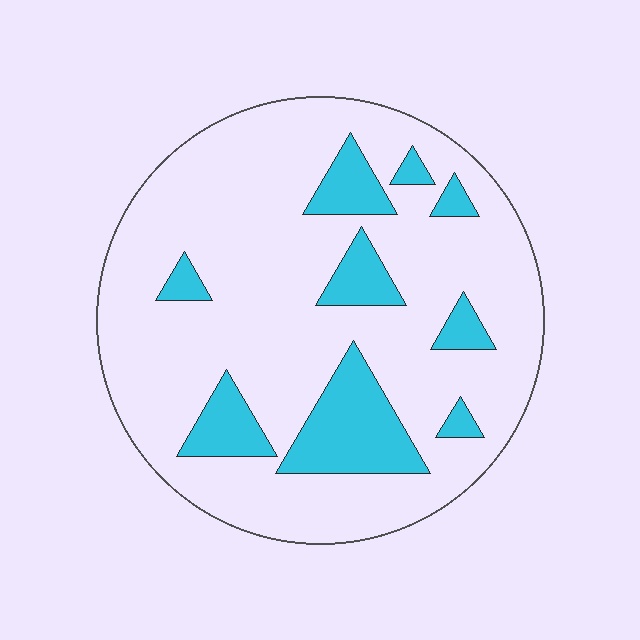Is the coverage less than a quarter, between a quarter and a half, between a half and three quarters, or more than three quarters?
Less than a quarter.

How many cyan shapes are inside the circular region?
9.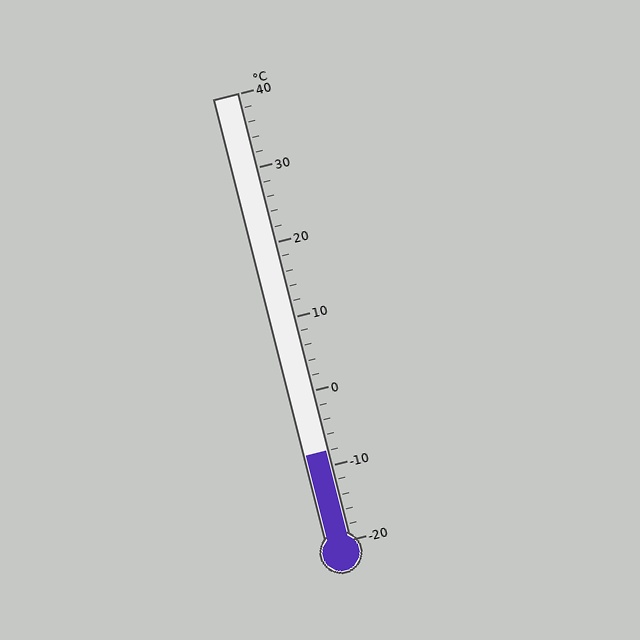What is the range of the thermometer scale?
The thermometer scale ranges from -20°C to 40°C.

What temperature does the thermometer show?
The thermometer shows approximately -8°C.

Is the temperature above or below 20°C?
The temperature is below 20°C.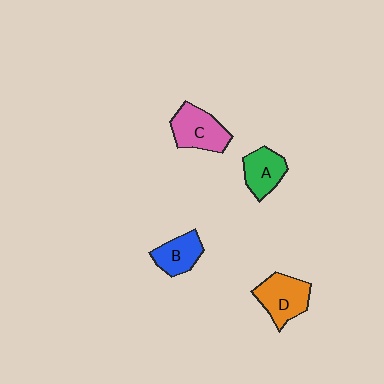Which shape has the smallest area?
Shape B (blue).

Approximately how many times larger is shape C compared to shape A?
Approximately 1.2 times.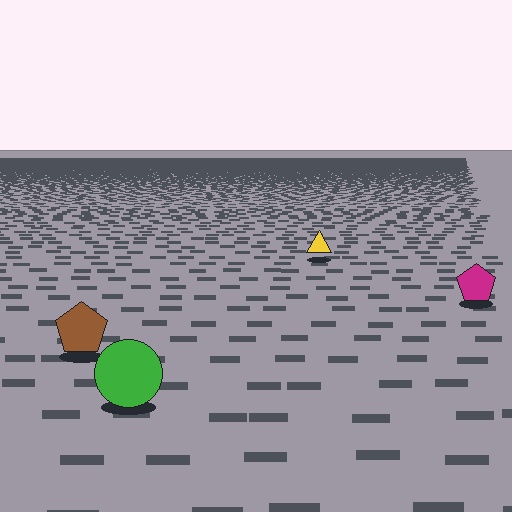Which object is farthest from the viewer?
The yellow triangle is farthest from the viewer. It appears smaller and the ground texture around it is denser.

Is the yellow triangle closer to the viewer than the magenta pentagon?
No. The magenta pentagon is closer — you can tell from the texture gradient: the ground texture is coarser near it.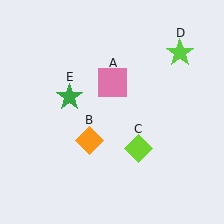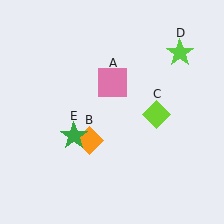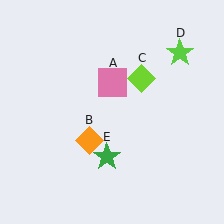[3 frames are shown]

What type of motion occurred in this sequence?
The lime diamond (object C), green star (object E) rotated counterclockwise around the center of the scene.